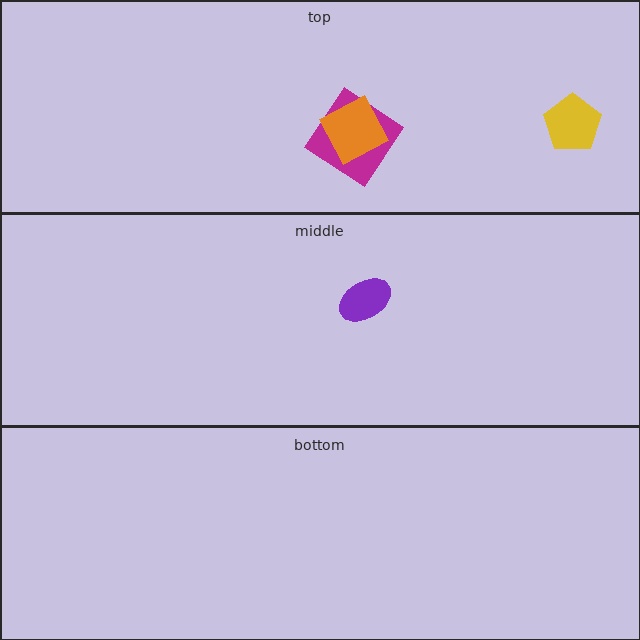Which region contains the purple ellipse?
The middle region.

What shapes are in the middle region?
The purple ellipse.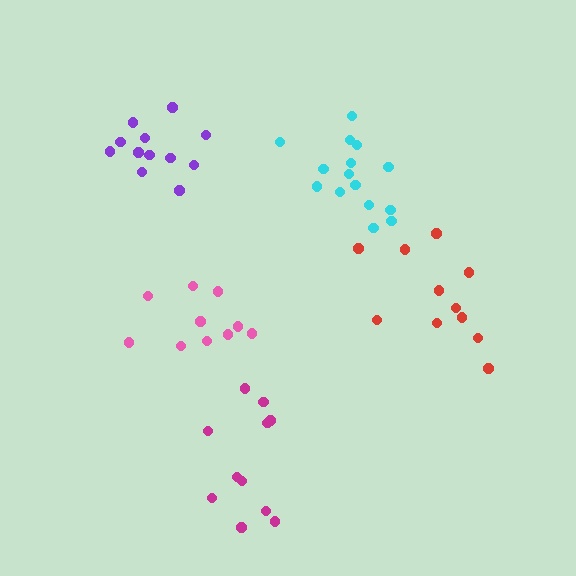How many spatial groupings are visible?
There are 5 spatial groupings.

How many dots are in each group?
Group 1: 15 dots, Group 2: 11 dots, Group 3: 11 dots, Group 4: 10 dots, Group 5: 12 dots (59 total).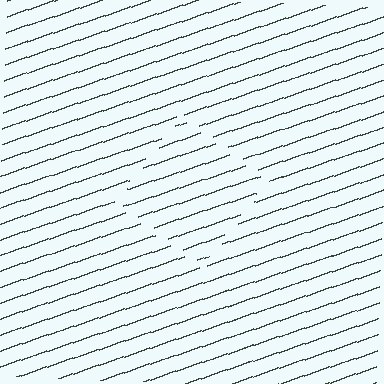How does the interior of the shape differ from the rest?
The interior of the shape contains the same grating, shifted by half a period — the contour is defined by the phase discontinuity where line-ends from the inner and outer gratings abut.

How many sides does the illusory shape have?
4 sides — the line-ends trace a square.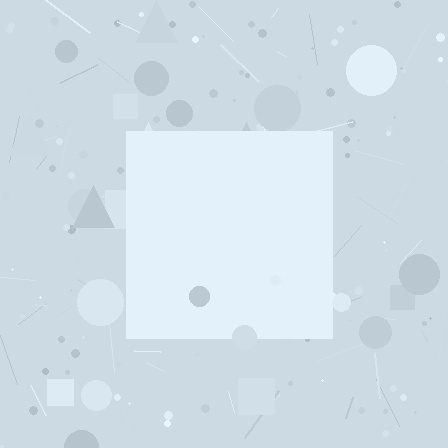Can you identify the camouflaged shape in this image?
The camouflaged shape is a square.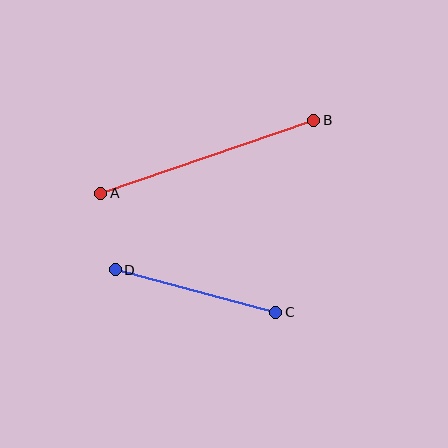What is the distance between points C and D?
The distance is approximately 166 pixels.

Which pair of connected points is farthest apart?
Points A and B are farthest apart.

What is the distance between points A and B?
The distance is approximately 225 pixels.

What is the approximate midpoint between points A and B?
The midpoint is at approximately (207, 157) pixels.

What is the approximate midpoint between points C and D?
The midpoint is at approximately (195, 291) pixels.